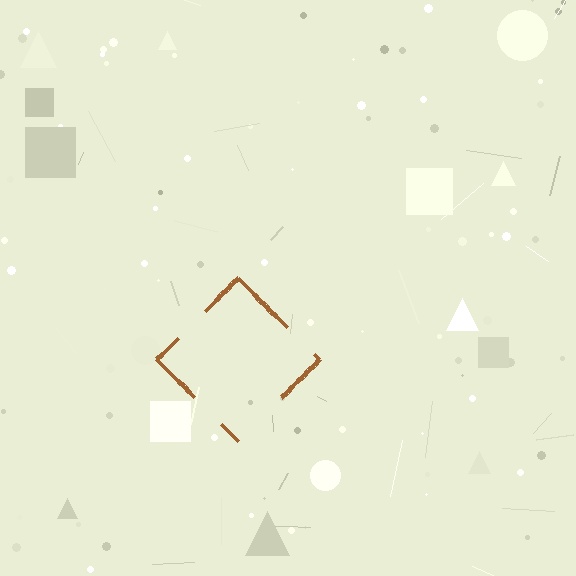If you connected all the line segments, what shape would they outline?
They would outline a diamond.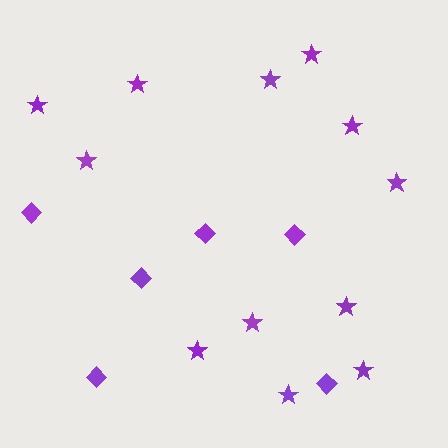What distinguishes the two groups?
There are 2 groups: one group of stars (12) and one group of diamonds (6).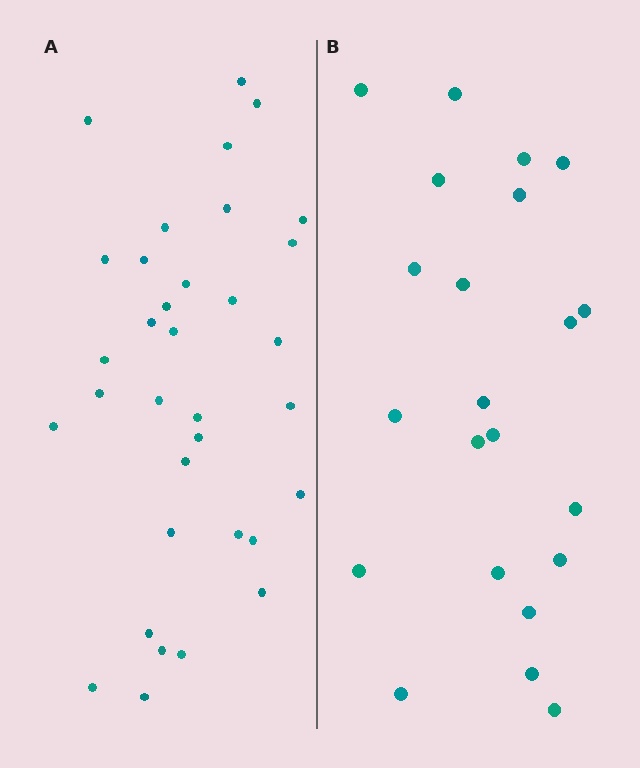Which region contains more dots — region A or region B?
Region A (the left region) has more dots.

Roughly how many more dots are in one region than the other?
Region A has roughly 12 or so more dots than region B.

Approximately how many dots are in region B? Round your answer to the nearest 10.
About 20 dots. (The exact count is 22, which rounds to 20.)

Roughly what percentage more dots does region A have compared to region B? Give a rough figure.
About 55% more.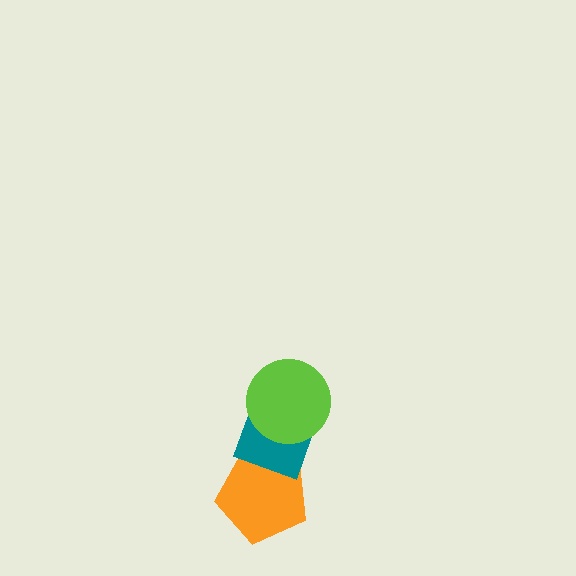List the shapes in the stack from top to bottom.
From top to bottom: the lime circle, the teal diamond, the orange pentagon.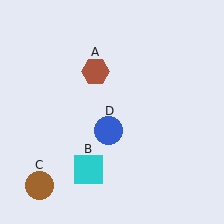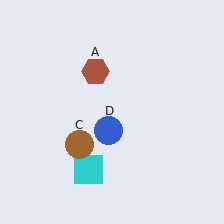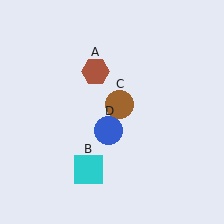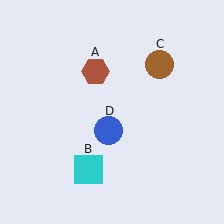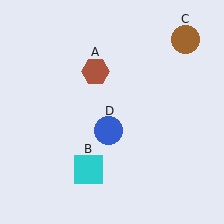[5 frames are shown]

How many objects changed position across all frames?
1 object changed position: brown circle (object C).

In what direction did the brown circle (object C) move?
The brown circle (object C) moved up and to the right.